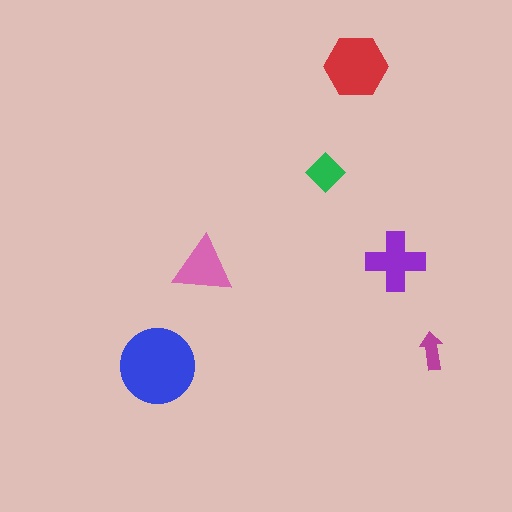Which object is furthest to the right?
The magenta arrow is rightmost.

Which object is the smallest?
The magenta arrow.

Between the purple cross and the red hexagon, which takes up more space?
The red hexagon.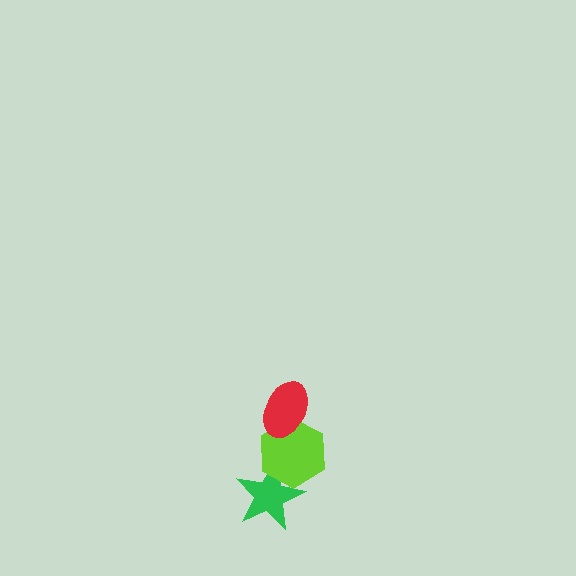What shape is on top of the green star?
The lime hexagon is on top of the green star.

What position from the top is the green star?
The green star is 3rd from the top.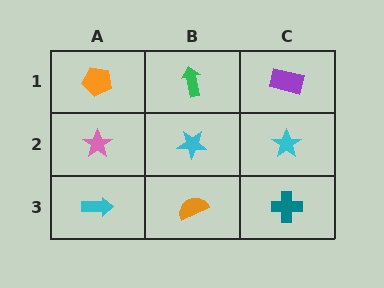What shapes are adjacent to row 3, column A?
A pink star (row 2, column A), an orange semicircle (row 3, column B).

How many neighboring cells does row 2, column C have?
3.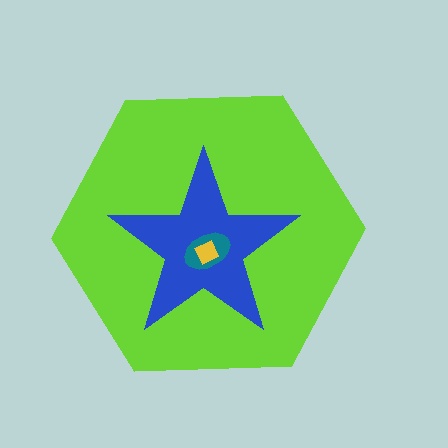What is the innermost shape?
The yellow diamond.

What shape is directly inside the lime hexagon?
The blue star.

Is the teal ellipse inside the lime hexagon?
Yes.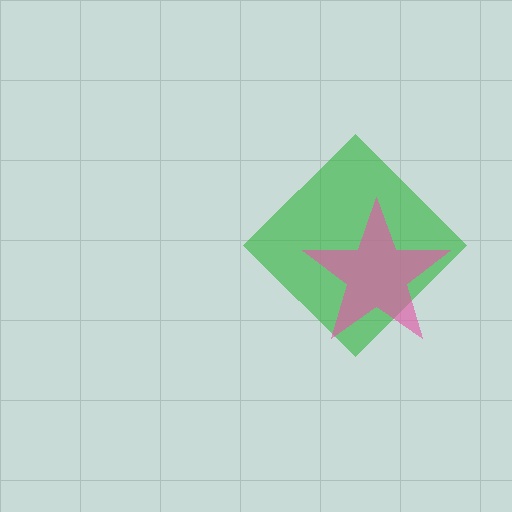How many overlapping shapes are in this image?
There are 2 overlapping shapes in the image.